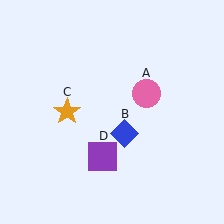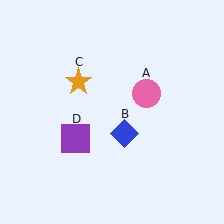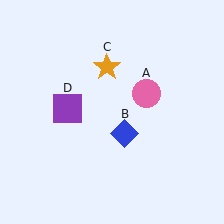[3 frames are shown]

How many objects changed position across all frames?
2 objects changed position: orange star (object C), purple square (object D).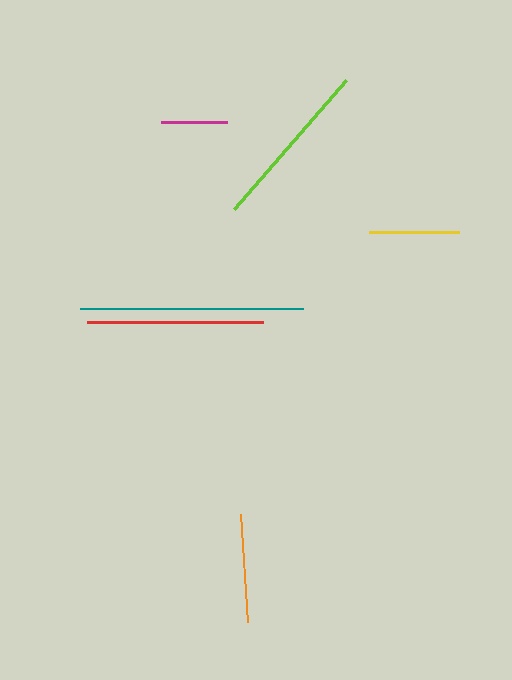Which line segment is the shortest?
The magenta line is the shortest at approximately 66 pixels.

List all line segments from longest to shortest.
From longest to shortest: teal, red, lime, orange, yellow, magenta.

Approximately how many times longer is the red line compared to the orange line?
The red line is approximately 1.6 times the length of the orange line.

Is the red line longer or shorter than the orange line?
The red line is longer than the orange line.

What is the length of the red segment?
The red segment is approximately 176 pixels long.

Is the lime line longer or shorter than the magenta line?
The lime line is longer than the magenta line.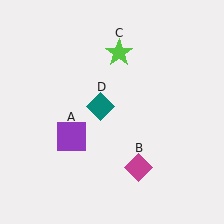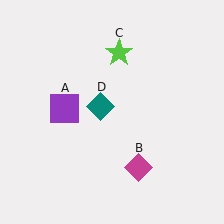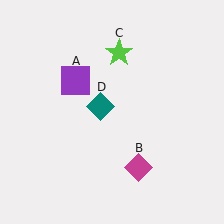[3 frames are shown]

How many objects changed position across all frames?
1 object changed position: purple square (object A).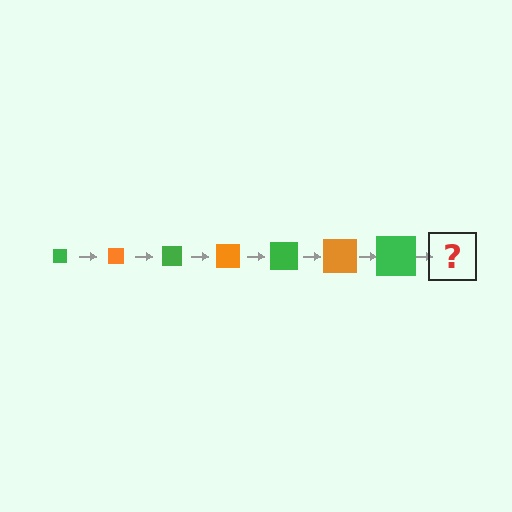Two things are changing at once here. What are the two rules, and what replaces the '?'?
The two rules are that the square grows larger each step and the color cycles through green and orange. The '?' should be an orange square, larger than the previous one.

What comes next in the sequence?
The next element should be an orange square, larger than the previous one.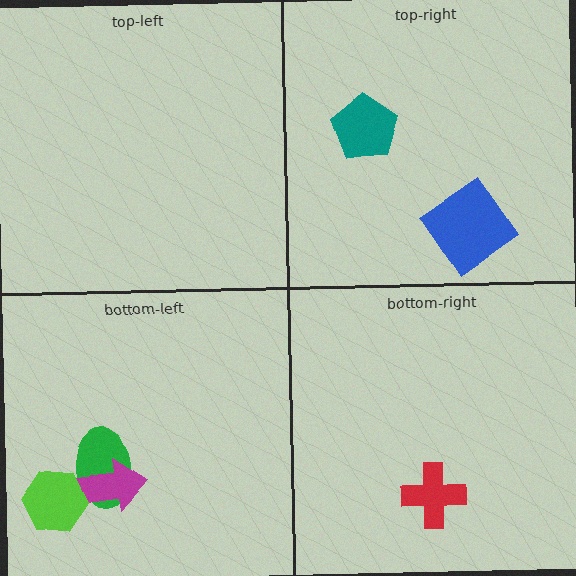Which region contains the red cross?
The bottom-right region.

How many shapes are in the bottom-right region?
1.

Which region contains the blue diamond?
The top-right region.